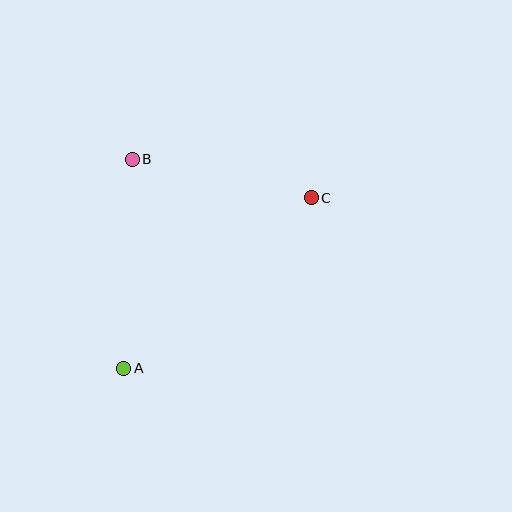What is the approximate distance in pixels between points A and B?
The distance between A and B is approximately 209 pixels.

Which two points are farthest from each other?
Points A and C are farthest from each other.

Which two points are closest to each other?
Points B and C are closest to each other.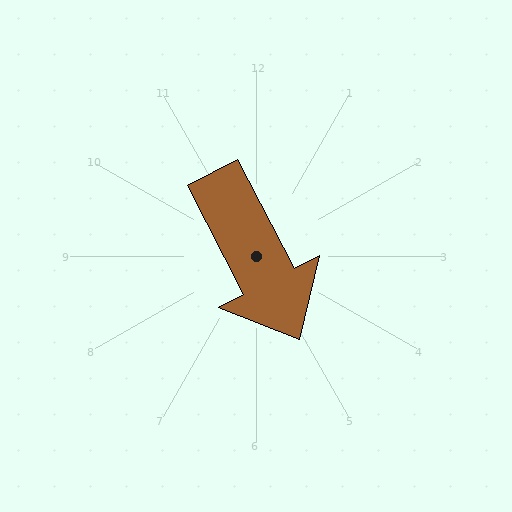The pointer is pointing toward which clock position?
Roughly 5 o'clock.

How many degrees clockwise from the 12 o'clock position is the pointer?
Approximately 153 degrees.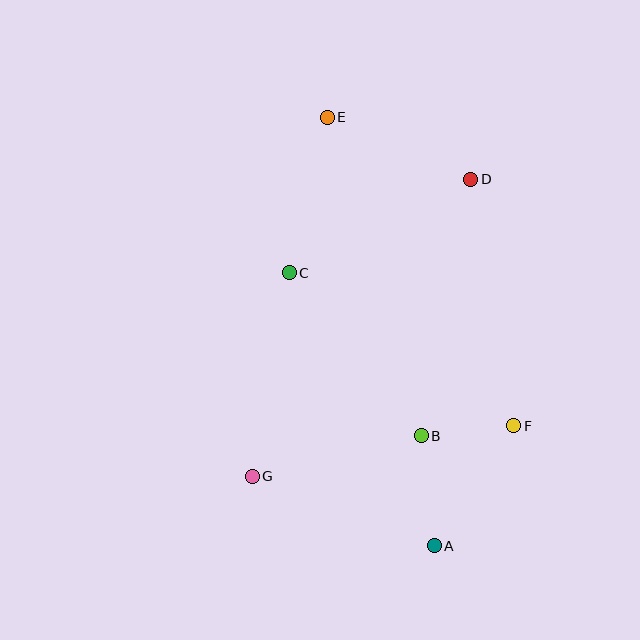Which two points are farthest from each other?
Points A and E are farthest from each other.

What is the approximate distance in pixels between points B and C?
The distance between B and C is approximately 210 pixels.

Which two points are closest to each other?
Points B and F are closest to each other.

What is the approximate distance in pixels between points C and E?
The distance between C and E is approximately 160 pixels.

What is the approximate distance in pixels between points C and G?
The distance between C and G is approximately 207 pixels.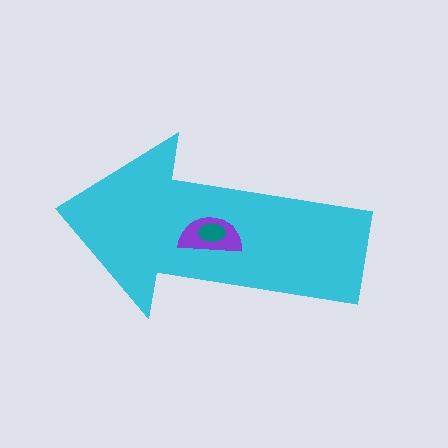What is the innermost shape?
The teal ellipse.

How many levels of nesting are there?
3.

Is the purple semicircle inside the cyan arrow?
Yes.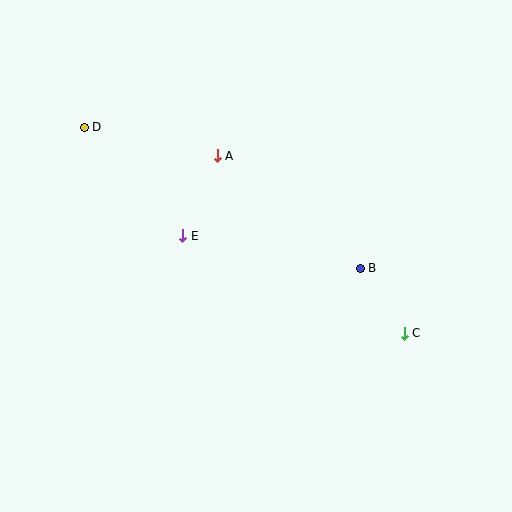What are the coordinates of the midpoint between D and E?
The midpoint between D and E is at (133, 181).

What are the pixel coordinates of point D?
Point D is at (84, 127).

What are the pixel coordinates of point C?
Point C is at (404, 333).